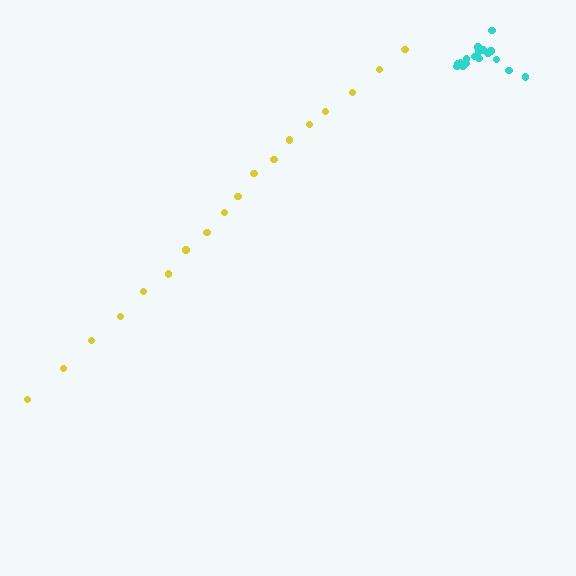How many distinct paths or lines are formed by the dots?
There are 2 distinct paths.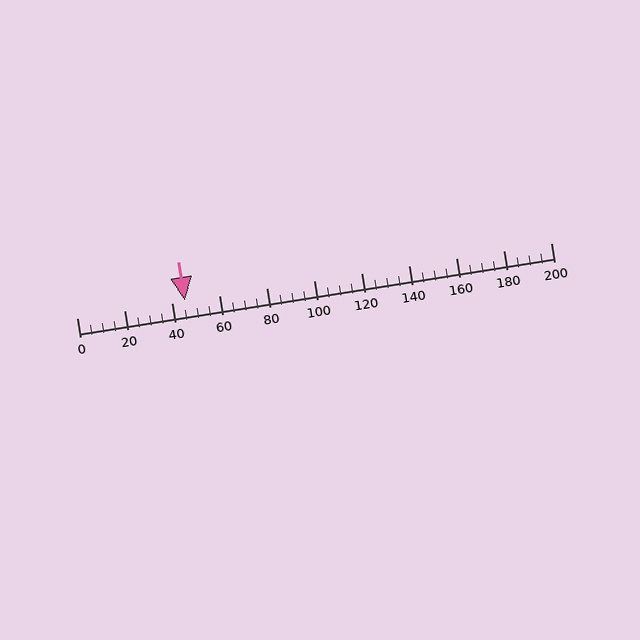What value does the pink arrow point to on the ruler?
The pink arrow points to approximately 46.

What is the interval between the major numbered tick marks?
The major tick marks are spaced 20 units apart.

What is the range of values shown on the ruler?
The ruler shows values from 0 to 200.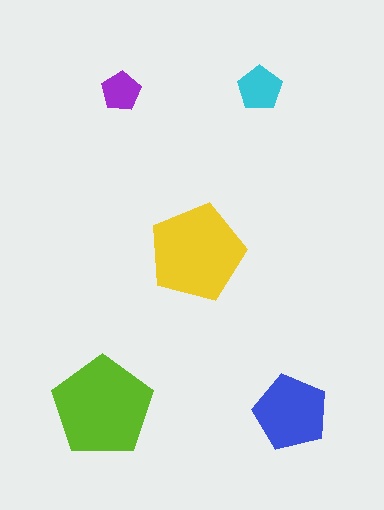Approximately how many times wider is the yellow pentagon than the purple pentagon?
About 2.5 times wider.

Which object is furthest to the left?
The lime pentagon is leftmost.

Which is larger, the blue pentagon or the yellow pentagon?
The yellow one.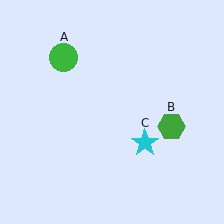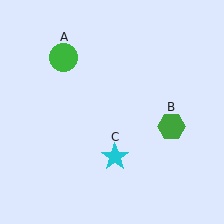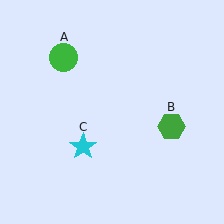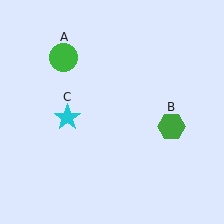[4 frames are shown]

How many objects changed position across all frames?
1 object changed position: cyan star (object C).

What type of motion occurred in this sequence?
The cyan star (object C) rotated clockwise around the center of the scene.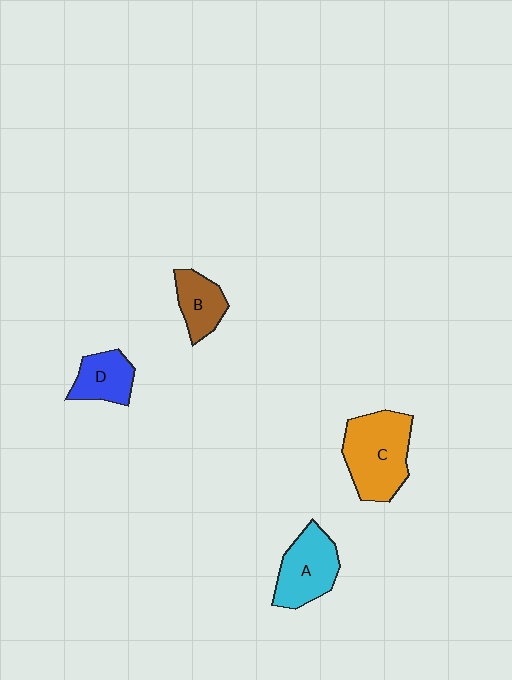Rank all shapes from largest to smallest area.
From largest to smallest: C (orange), A (cyan), D (blue), B (brown).